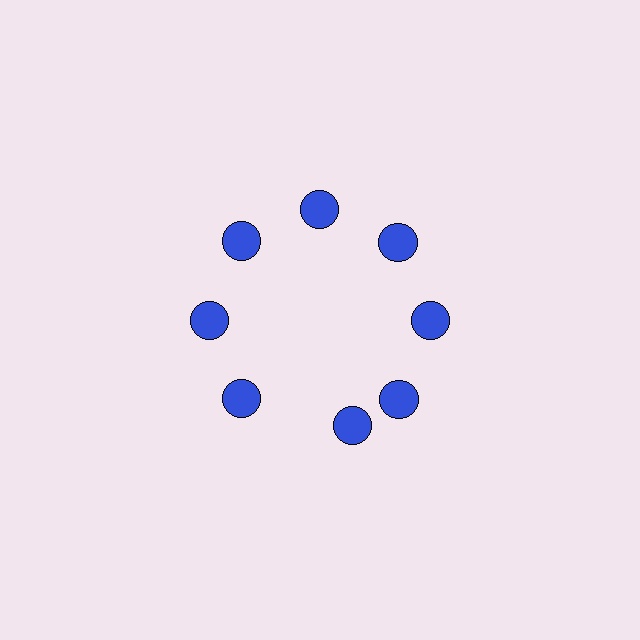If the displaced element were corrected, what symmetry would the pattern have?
It would have 8-fold rotational symmetry — the pattern would map onto itself every 45 degrees.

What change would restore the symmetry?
The symmetry would be restored by rotating it back into even spacing with its neighbors so that all 8 circles sit at equal angles and equal distance from the center.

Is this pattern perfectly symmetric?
No. The 8 blue circles are arranged in a ring, but one element near the 6 o'clock position is rotated out of alignment along the ring, breaking the 8-fold rotational symmetry.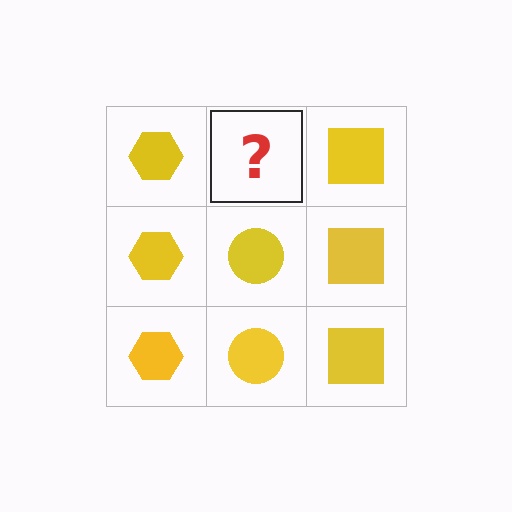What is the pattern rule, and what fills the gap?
The rule is that each column has a consistent shape. The gap should be filled with a yellow circle.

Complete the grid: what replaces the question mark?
The question mark should be replaced with a yellow circle.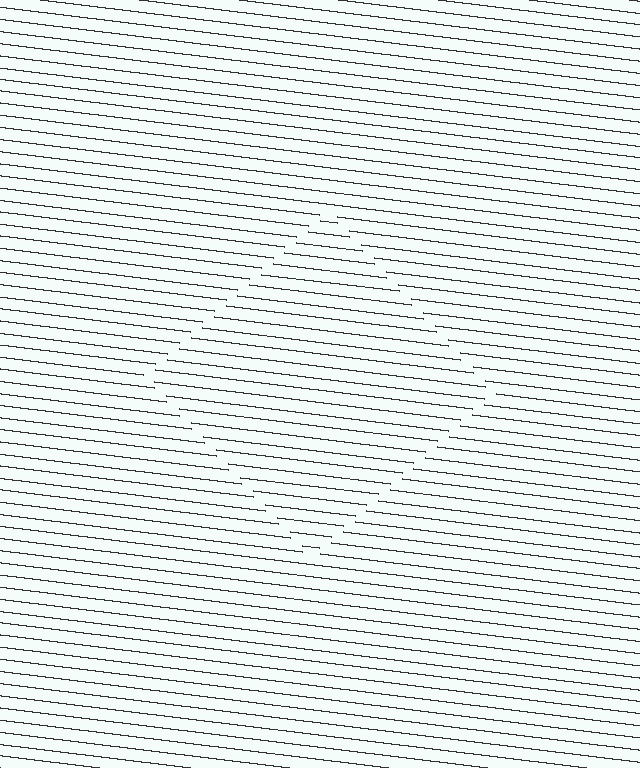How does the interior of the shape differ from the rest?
The interior of the shape contains the same grating, shifted by half a period — the contour is defined by the phase discontinuity where line-ends from the inner and outer gratings abut.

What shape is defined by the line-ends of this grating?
An illusory square. The interior of the shape contains the same grating, shifted by half a period — the contour is defined by the phase discontinuity where line-ends from the inner and outer gratings abut.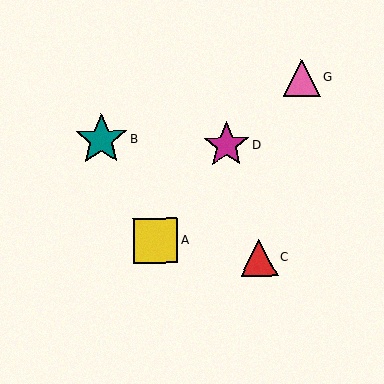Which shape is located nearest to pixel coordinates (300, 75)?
The pink triangle (labeled G) at (302, 78) is nearest to that location.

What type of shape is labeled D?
Shape D is a magenta star.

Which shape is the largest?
The teal star (labeled B) is the largest.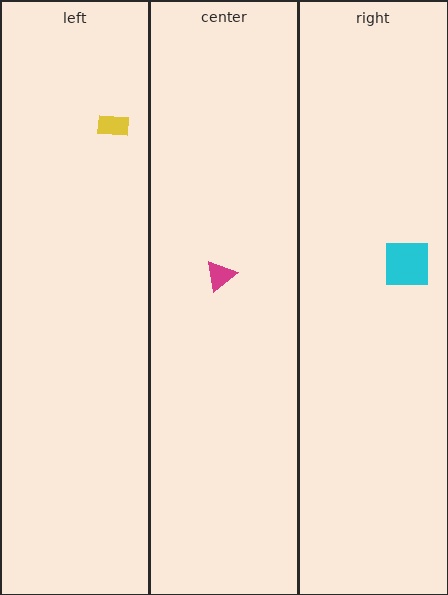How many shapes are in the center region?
1.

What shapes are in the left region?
The yellow rectangle.